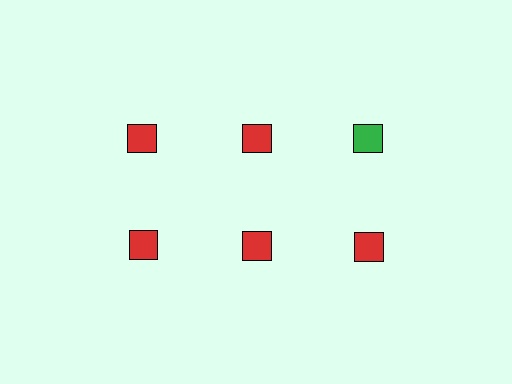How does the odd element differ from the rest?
It has a different color: green instead of red.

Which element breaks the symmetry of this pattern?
The green square in the top row, center column breaks the symmetry. All other shapes are red squares.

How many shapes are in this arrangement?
There are 6 shapes arranged in a grid pattern.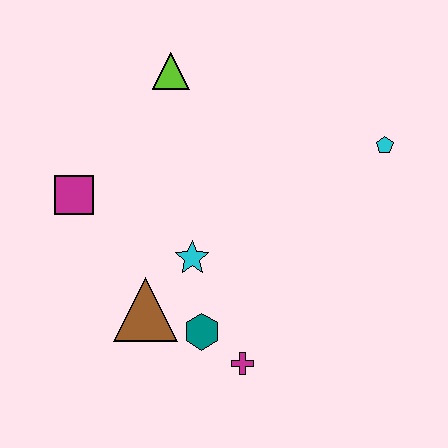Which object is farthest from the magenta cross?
The lime triangle is farthest from the magenta cross.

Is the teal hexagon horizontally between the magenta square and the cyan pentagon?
Yes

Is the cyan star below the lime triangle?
Yes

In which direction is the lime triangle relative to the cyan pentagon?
The lime triangle is to the left of the cyan pentagon.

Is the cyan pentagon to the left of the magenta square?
No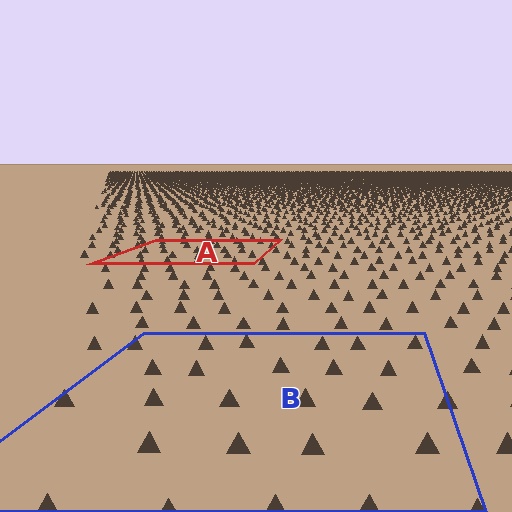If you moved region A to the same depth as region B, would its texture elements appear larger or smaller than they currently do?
They would appear larger. At a closer depth, the same texture elements are projected at a bigger on-screen size.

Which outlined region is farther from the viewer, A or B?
Region A is farther from the viewer — the texture elements inside it appear smaller and more densely packed.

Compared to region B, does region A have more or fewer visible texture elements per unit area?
Region A has more texture elements per unit area — they are packed more densely because it is farther away.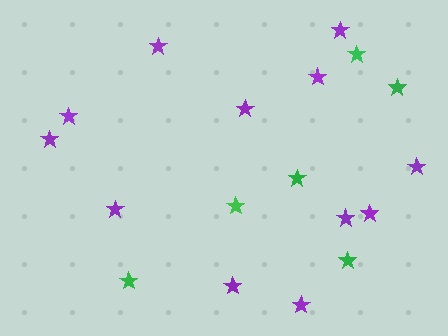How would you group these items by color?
There are 2 groups: one group of purple stars (12) and one group of green stars (6).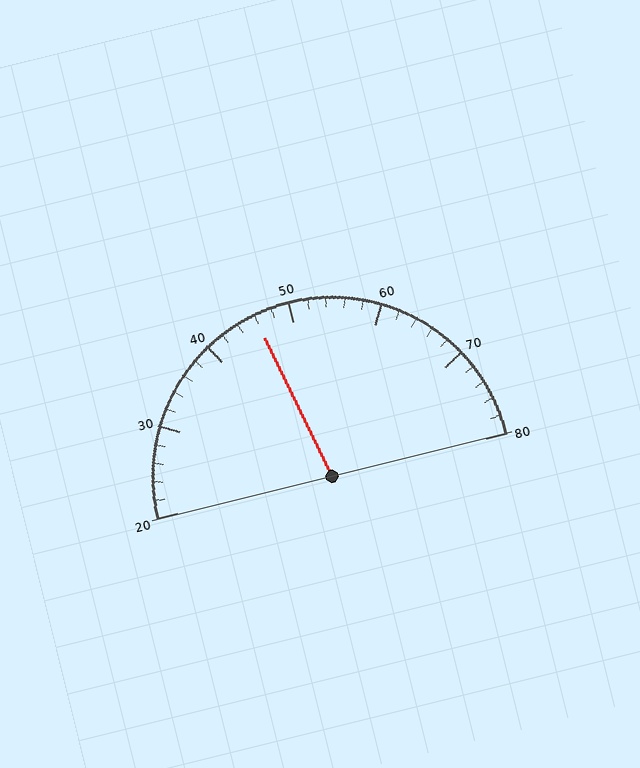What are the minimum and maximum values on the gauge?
The gauge ranges from 20 to 80.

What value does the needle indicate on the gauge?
The needle indicates approximately 46.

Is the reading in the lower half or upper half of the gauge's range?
The reading is in the lower half of the range (20 to 80).